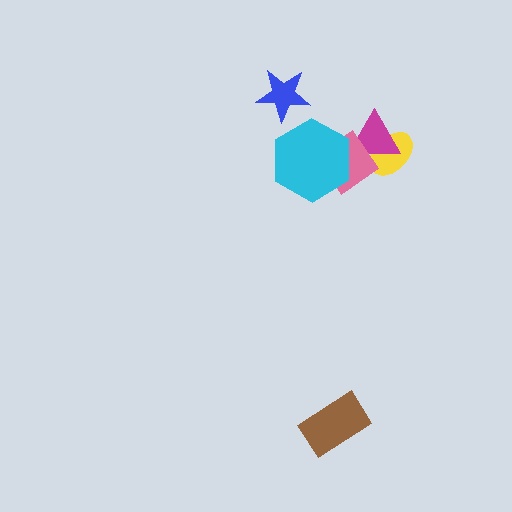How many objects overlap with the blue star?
0 objects overlap with the blue star.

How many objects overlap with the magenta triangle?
2 objects overlap with the magenta triangle.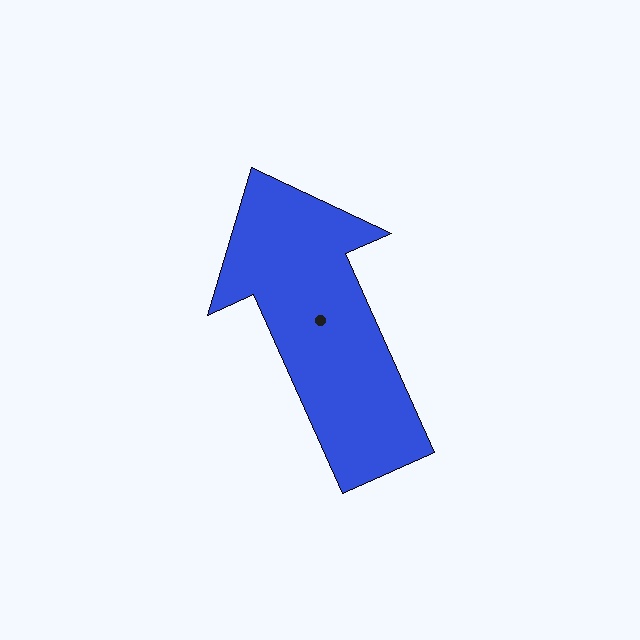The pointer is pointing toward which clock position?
Roughly 11 o'clock.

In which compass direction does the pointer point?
Northwest.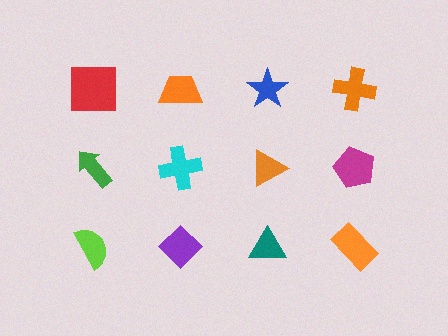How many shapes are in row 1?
4 shapes.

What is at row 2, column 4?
A magenta pentagon.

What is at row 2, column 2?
A cyan cross.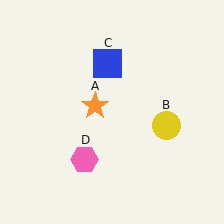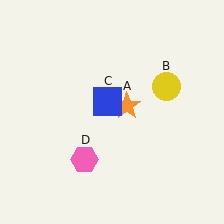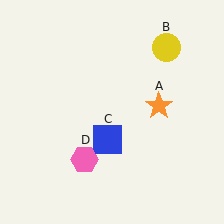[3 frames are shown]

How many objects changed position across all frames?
3 objects changed position: orange star (object A), yellow circle (object B), blue square (object C).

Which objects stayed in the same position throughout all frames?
Pink hexagon (object D) remained stationary.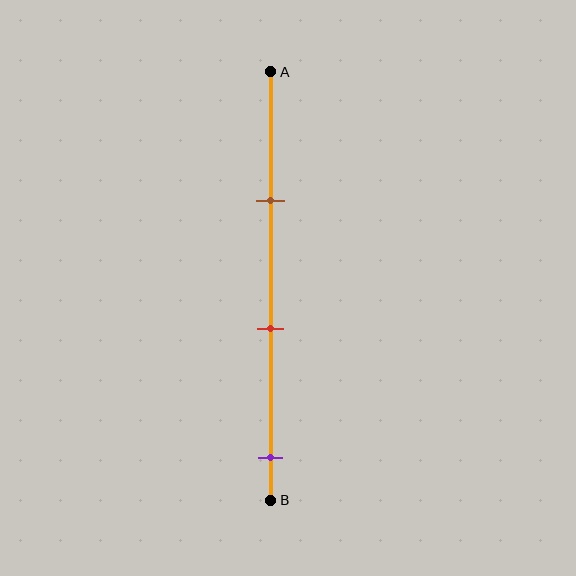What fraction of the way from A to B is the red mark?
The red mark is approximately 60% (0.6) of the way from A to B.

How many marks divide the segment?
There are 3 marks dividing the segment.